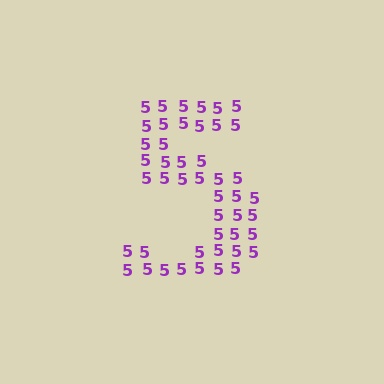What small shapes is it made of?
It is made of small digit 5's.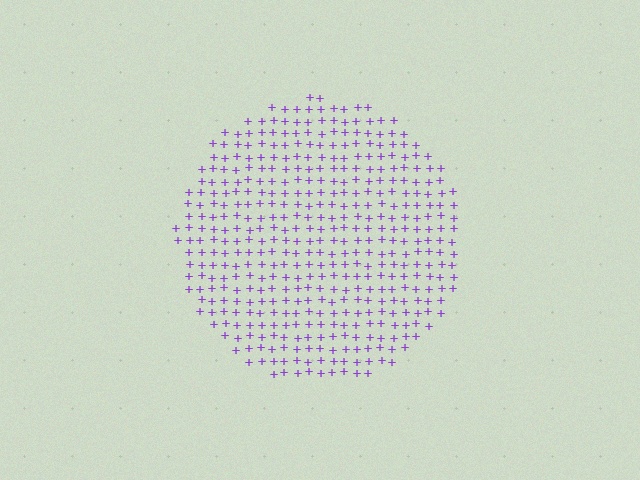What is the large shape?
The large shape is a circle.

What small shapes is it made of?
It is made of small plus signs.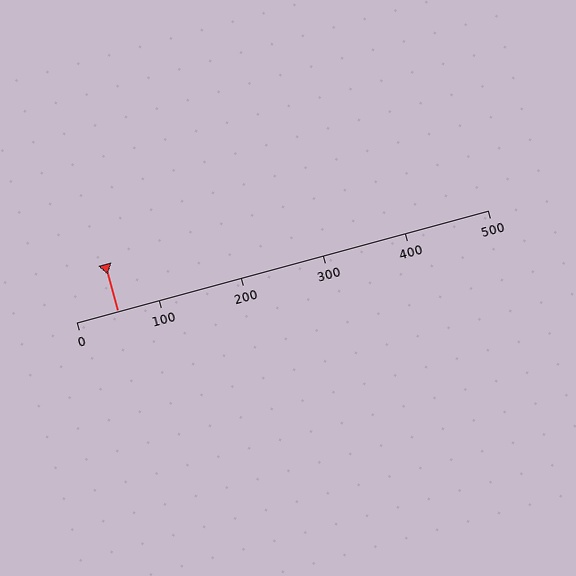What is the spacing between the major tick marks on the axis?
The major ticks are spaced 100 apart.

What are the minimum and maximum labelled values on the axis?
The axis runs from 0 to 500.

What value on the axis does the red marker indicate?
The marker indicates approximately 50.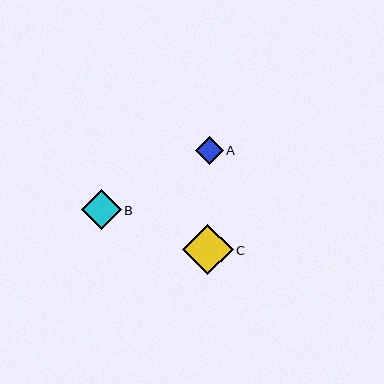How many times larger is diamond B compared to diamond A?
Diamond B is approximately 1.4 times the size of diamond A.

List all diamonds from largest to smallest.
From largest to smallest: C, B, A.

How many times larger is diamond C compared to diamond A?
Diamond C is approximately 1.8 times the size of diamond A.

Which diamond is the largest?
Diamond C is the largest with a size of approximately 51 pixels.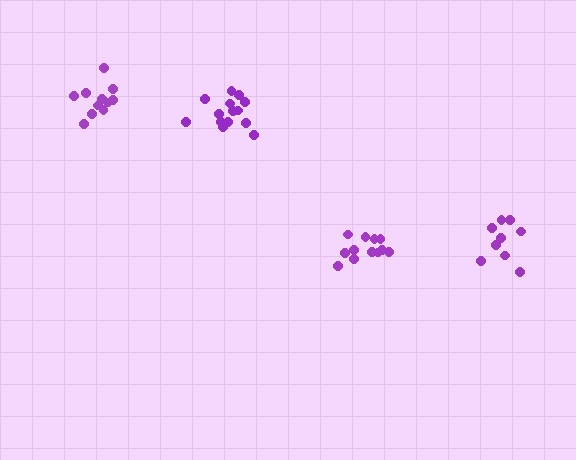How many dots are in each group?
Group 1: 12 dots, Group 2: 14 dots, Group 3: 11 dots, Group 4: 9 dots (46 total).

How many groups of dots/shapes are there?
There are 4 groups.